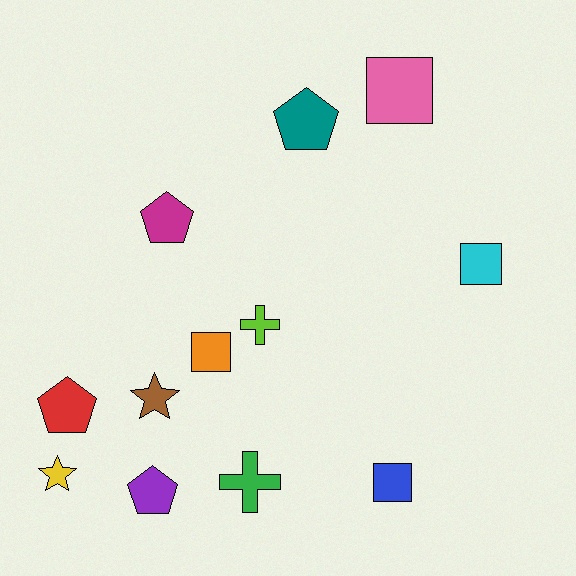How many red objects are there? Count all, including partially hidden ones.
There is 1 red object.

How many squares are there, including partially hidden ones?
There are 4 squares.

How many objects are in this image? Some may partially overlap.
There are 12 objects.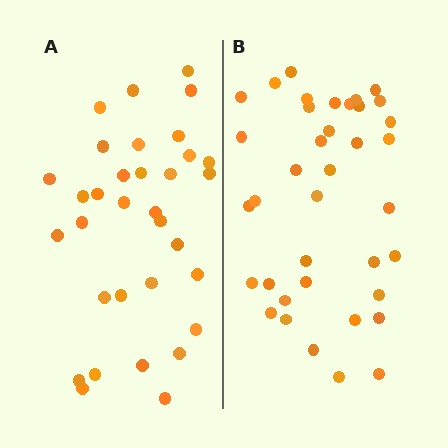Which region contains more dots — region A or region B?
Region B (the right region) has more dots.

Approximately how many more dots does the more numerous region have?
Region B has about 5 more dots than region A.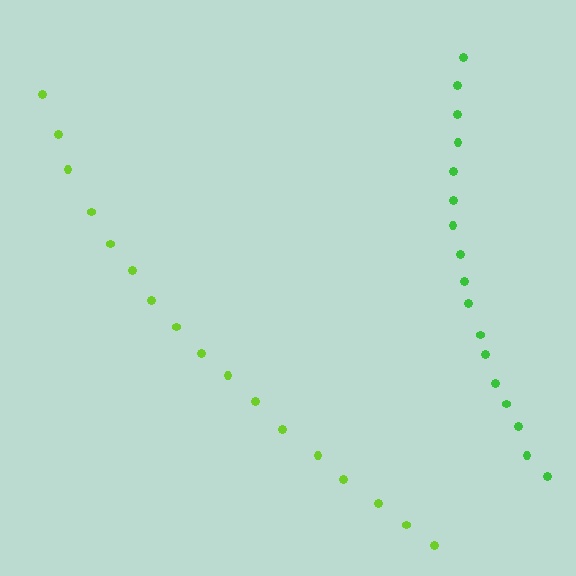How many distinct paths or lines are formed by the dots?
There are 2 distinct paths.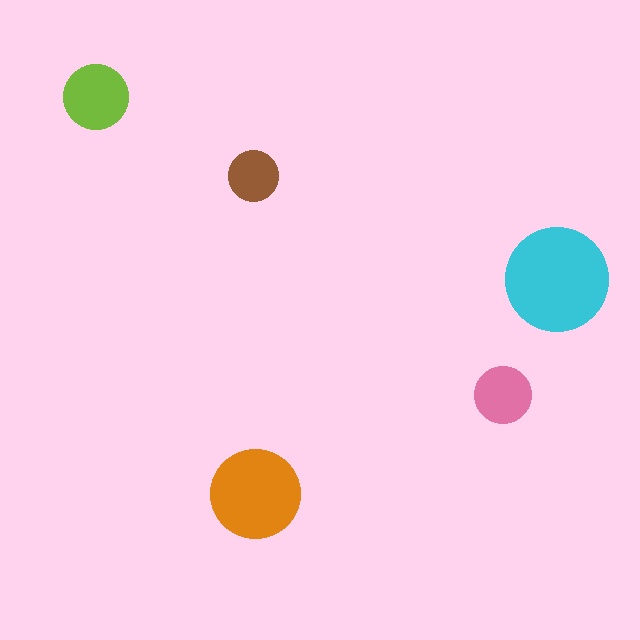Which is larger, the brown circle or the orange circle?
The orange one.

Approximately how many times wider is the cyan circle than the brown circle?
About 2 times wider.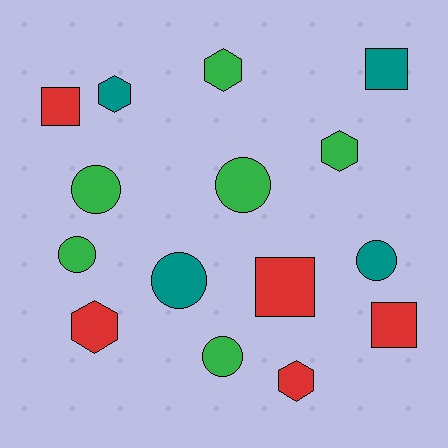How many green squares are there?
There are no green squares.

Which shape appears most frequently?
Circle, with 6 objects.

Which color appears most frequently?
Green, with 6 objects.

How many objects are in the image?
There are 15 objects.